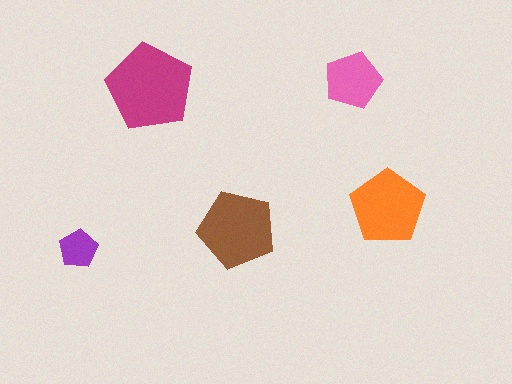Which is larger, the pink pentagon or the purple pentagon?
The pink one.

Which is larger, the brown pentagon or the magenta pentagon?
The magenta one.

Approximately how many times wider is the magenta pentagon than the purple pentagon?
About 2 times wider.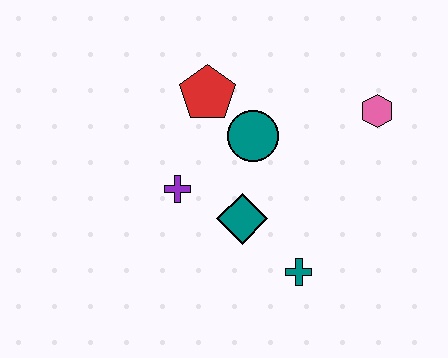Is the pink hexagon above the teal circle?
Yes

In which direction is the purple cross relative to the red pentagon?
The purple cross is below the red pentagon.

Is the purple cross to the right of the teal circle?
No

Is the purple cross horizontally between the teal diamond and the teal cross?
No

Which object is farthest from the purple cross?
The pink hexagon is farthest from the purple cross.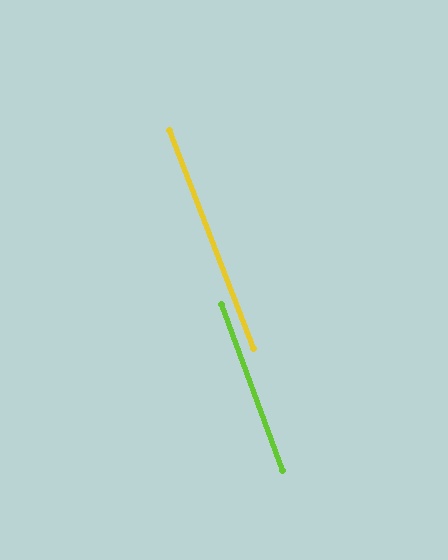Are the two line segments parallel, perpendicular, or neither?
Parallel — their directions differ by only 0.9°.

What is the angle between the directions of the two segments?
Approximately 1 degree.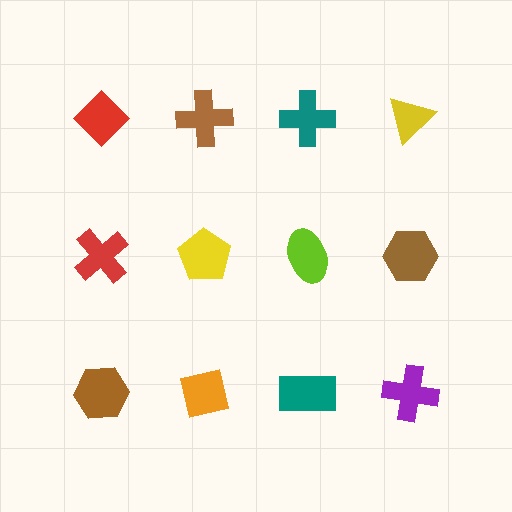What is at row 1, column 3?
A teal cross.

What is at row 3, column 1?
A brown hexagon.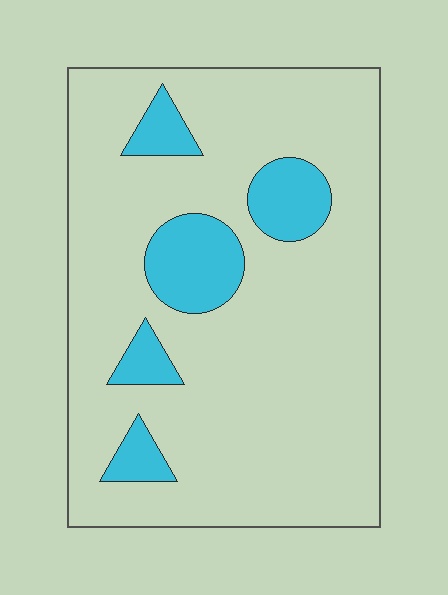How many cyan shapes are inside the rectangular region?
5.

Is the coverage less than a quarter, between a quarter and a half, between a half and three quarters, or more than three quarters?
Less than a quarter.